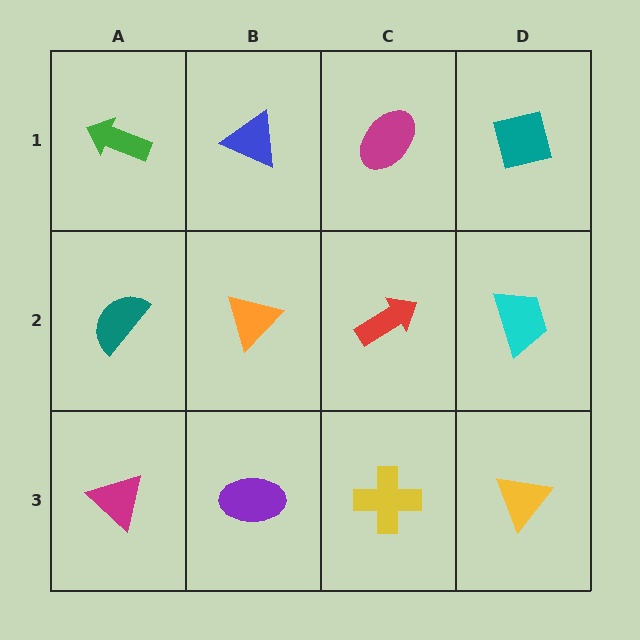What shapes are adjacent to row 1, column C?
A red arrow (row 2, column C), a blue triangle (row 1, column B), a teal square (row 1, column D).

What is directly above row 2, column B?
A blue triangle.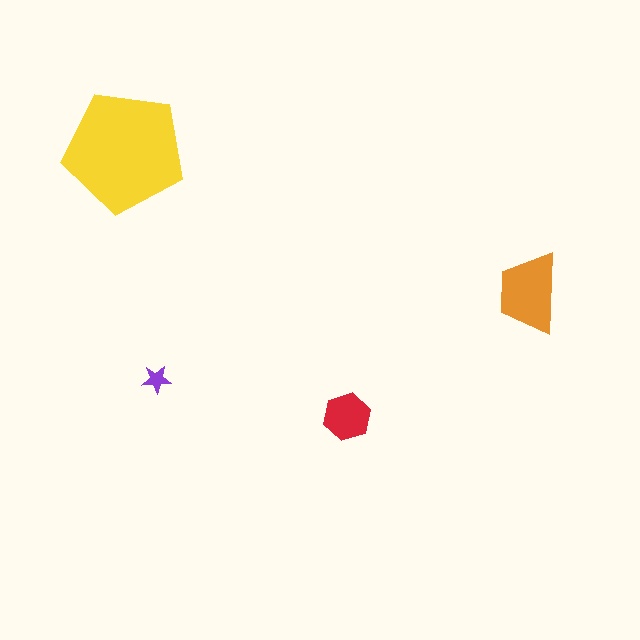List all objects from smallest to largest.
The purple star, the red hexagon, the orange trapezoid, the yellow pentagon.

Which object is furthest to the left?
The yellow pentagon is leftmost.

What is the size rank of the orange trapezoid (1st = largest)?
2nd.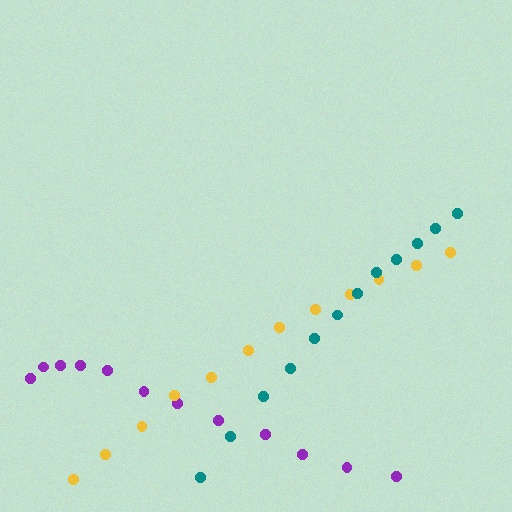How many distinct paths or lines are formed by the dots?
There are 3 distinct paths.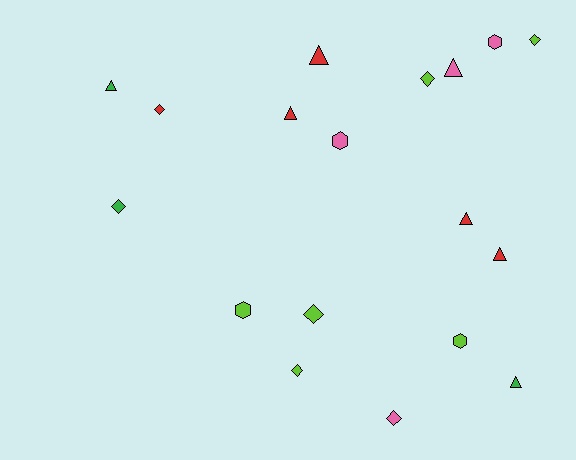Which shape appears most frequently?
Diamond, with 7 objects.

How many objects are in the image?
There are 18 objects.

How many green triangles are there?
There are 2 green triangles.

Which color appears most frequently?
Lime, with 6 objects.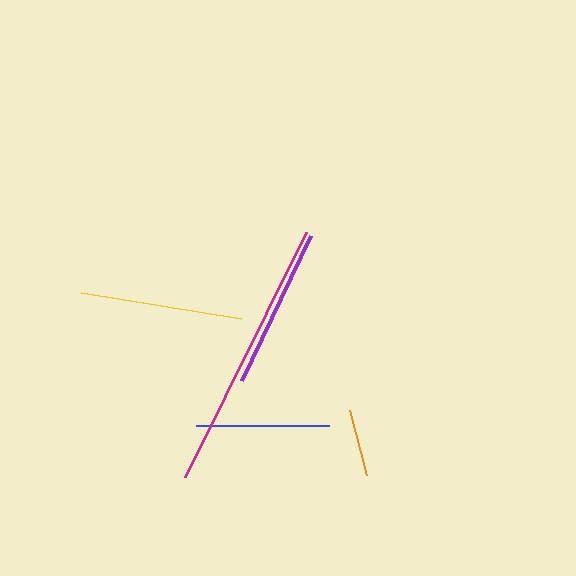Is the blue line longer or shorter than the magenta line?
The magenta line is longer than the blue line.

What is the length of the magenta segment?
The magenta segment is approximately 274 pixels long.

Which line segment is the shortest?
The orange line is the shortest at approximately 68 pixels.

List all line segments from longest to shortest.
From longest to shortest: magenta, yellow, purple, blue, orange.